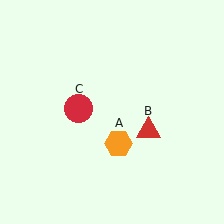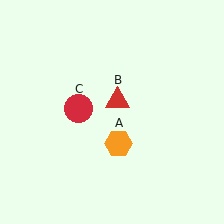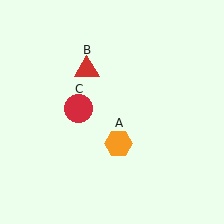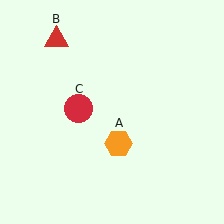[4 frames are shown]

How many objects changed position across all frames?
1 object changed position: red triangle (object B).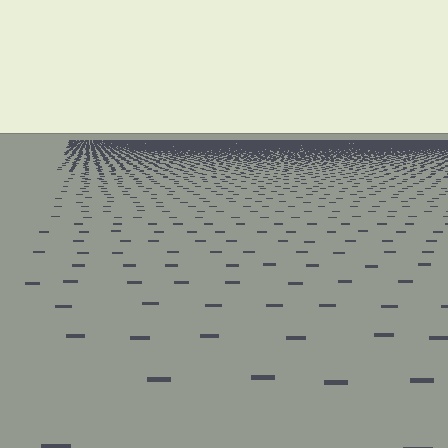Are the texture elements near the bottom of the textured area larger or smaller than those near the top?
Larger. Near the bottom, elements are closer to the viewer and appear at a bigger on-screen size.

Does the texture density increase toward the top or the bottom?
Density increases toward the top.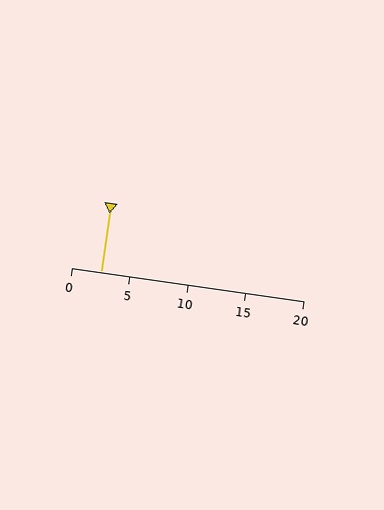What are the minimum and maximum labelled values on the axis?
The axis runs from 0 to 20.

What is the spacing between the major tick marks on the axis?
The major ticks are spaced 5 apart.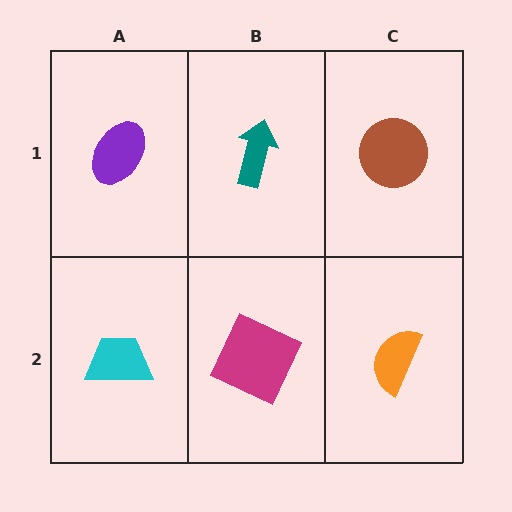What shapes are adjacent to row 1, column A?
A cyan trapezoid (row 2, column A), a teal arrow (row 1, column B).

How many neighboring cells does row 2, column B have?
3.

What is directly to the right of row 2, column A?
A magenta square.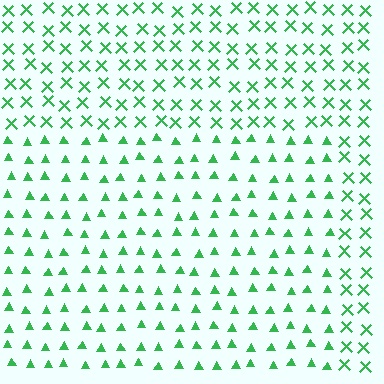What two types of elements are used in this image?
The image uses triangles inside the rectangle region and X marks outside it.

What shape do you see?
I see a rectangle.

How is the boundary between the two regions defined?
The boundary is defined by a change in element shape: triangles inside vs. X marks outside. All elements share the same color and spacing.